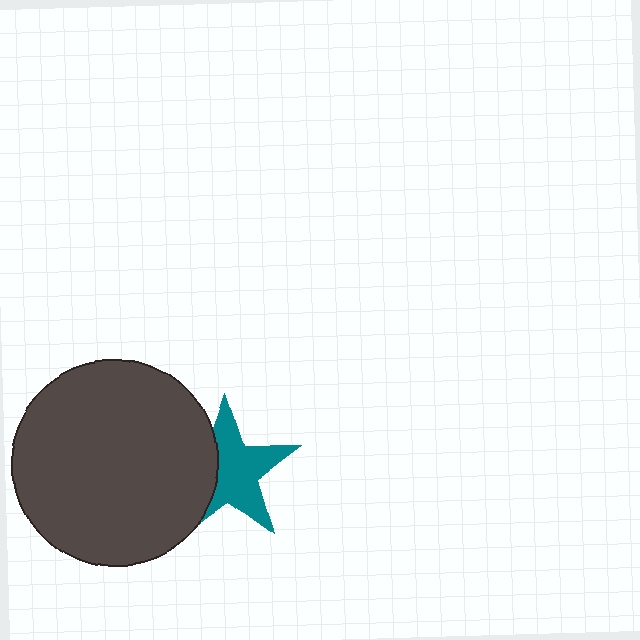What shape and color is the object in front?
The object in front is a dark gray circle.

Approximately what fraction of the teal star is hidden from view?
Roughly 35% of the teal star is hidden behind the dark gray circle.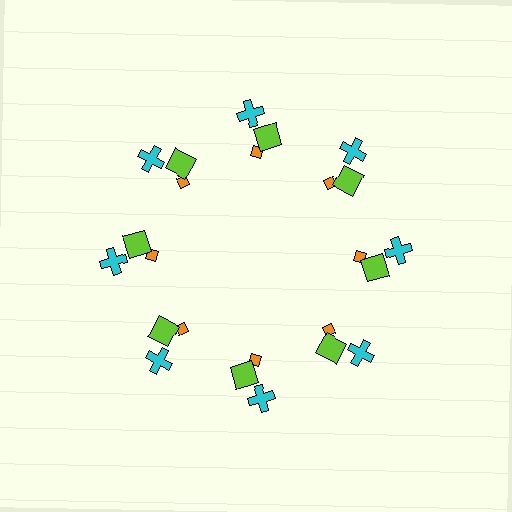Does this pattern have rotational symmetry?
Yes, this pattern has 8-fold rotational symmetry. It looks the same after rotating 45 degrees around the center.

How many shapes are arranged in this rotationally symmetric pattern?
There are 24 shapes, arranged in 8 groups of 3.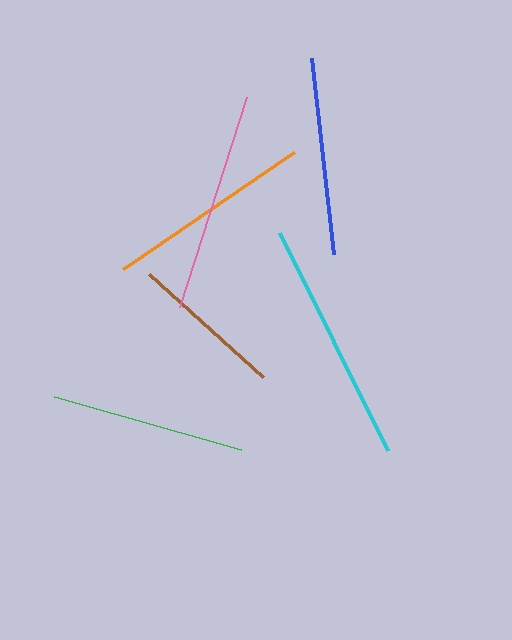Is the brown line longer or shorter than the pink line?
The pink line is longer than the brown line.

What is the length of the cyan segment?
The cyan segment is approximately 243 pixels long.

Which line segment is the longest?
The cyan line is the longest at approximately 243 pixels.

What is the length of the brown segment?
The brown segment is approximately 153 pixels long.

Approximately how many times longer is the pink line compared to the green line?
The pink line is approximately 1.1 times the length of the green line.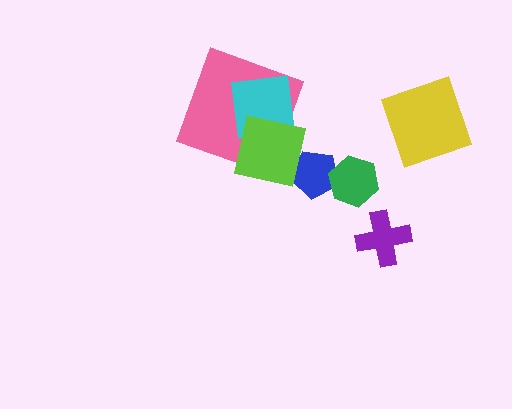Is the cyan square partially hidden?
Yes, it is partially covered by another shape.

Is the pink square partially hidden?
Yes, it is partially covered by another shape.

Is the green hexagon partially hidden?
No, no other shape covers it.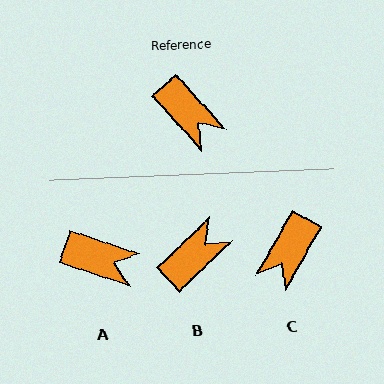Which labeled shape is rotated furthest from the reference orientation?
B, about 91 degrees away.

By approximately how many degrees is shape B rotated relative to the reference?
Approximately 91 degrees counter-clockwise.